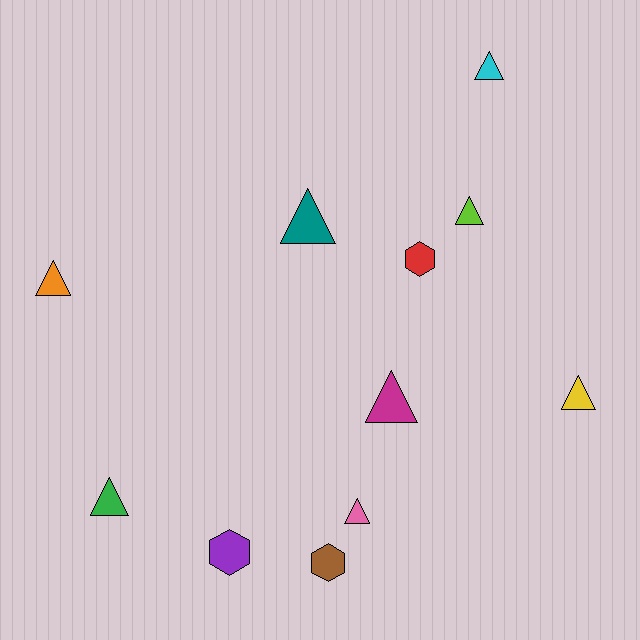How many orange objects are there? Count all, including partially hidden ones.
There is 1 orange object.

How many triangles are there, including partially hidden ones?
There are 8 triangles.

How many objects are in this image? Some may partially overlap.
There are 11 objects.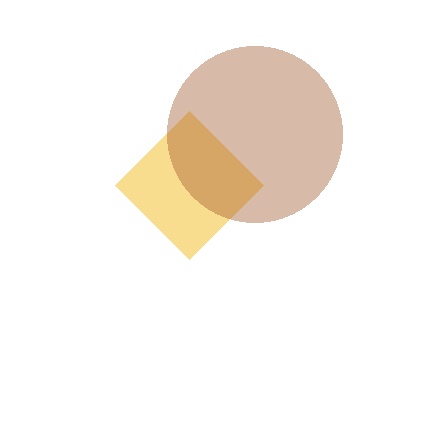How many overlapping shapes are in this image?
There are 2 overlapping shapes in the image.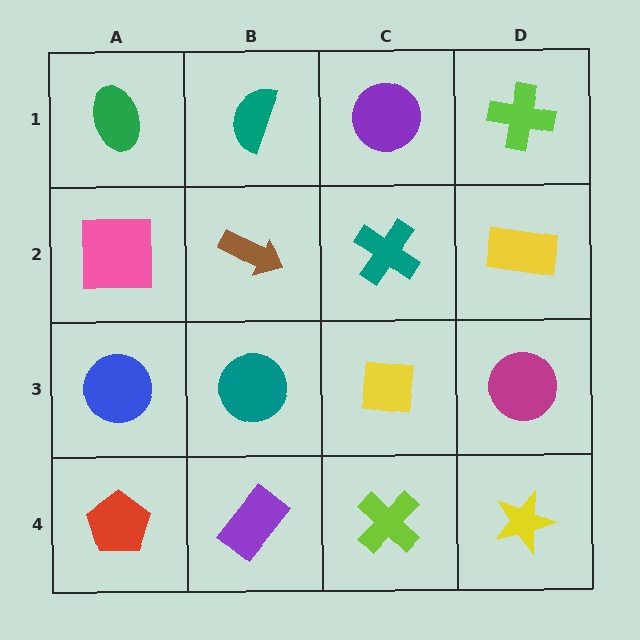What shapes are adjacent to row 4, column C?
A yellow square (row 3, column C), a purple rectangle (row 4, column B), a yellow star (row 4, column D).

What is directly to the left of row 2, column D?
A teal cross.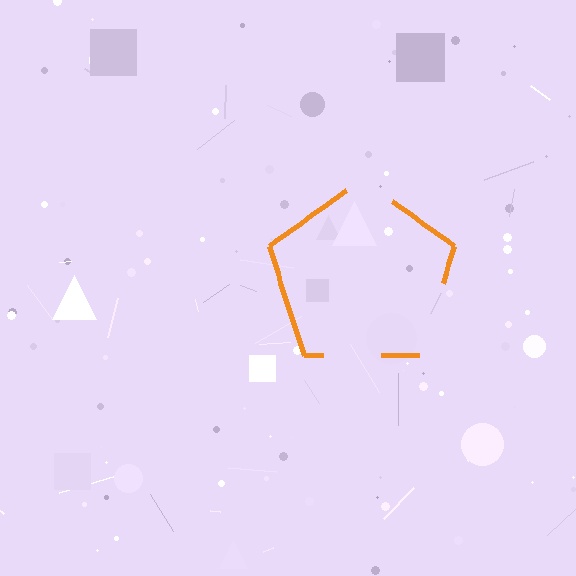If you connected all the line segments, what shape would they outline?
They would outline a pentagon.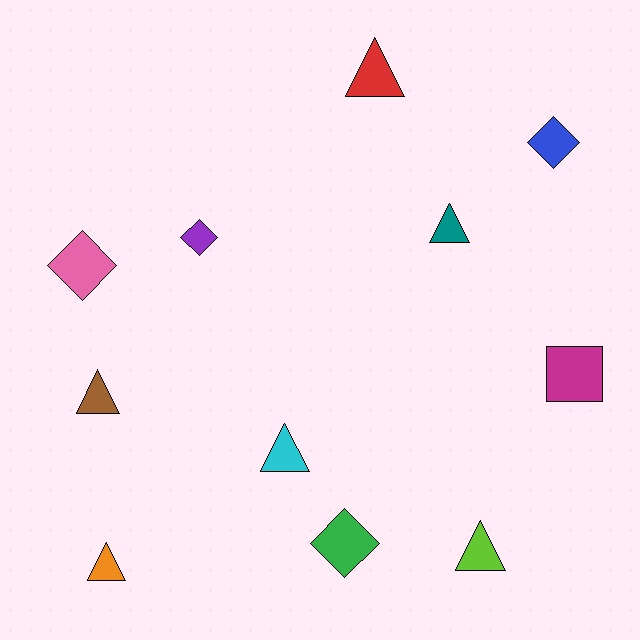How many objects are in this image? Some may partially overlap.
There are 11 objects.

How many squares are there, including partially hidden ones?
There is 1 square.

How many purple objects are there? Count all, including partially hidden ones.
There is 1 purple object.